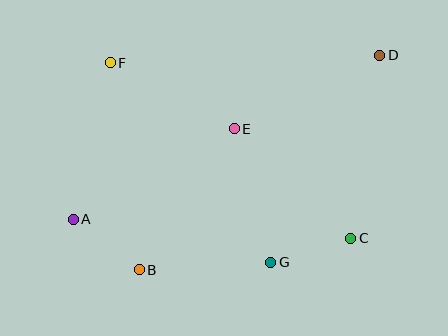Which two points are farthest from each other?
Points A and D are farthest from each other.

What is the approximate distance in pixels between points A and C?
The distance between A and C is approximately 278 pixels.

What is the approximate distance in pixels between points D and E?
The distance between D and E is approximately 163 pixels.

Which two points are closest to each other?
Points A and B are closest to each other.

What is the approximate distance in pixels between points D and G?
The distance between D and G is approximately 234 pixels.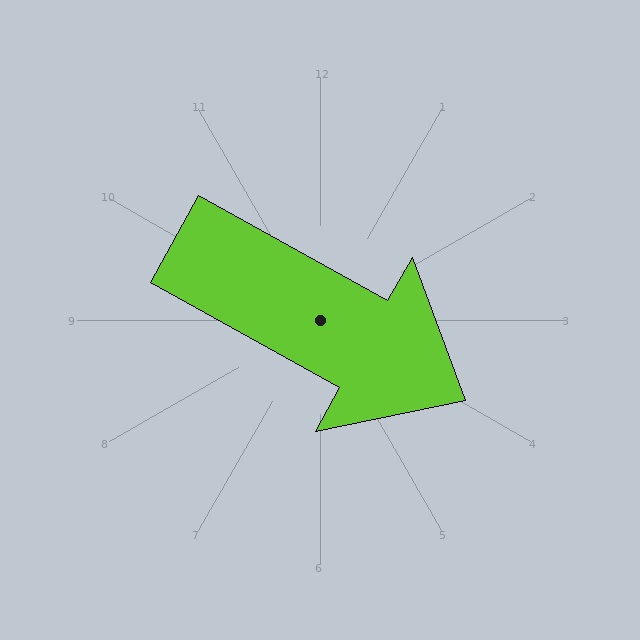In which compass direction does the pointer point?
Southeast.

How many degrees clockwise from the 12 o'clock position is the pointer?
Approximately 119 degrees.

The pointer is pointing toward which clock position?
Roughly 4 o'clock.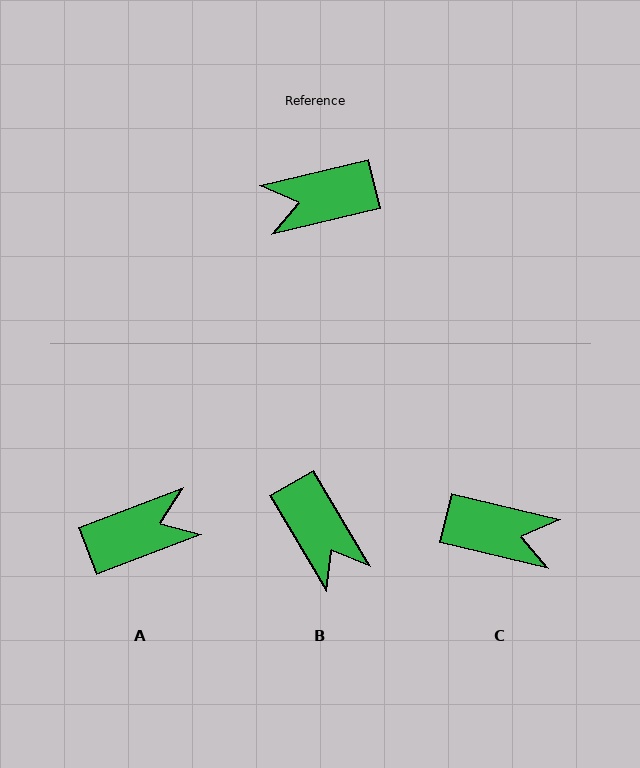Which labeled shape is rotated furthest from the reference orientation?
A, about 172 degrees away.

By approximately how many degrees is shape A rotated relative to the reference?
Approximately 172 degrees clockwise.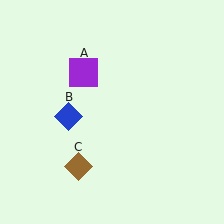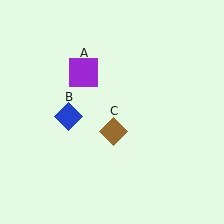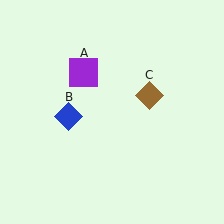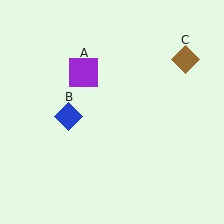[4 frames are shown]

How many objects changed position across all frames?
1 object changed position: brown diamond (object C).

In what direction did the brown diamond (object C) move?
The brown diamond (object C) moved up and to the right.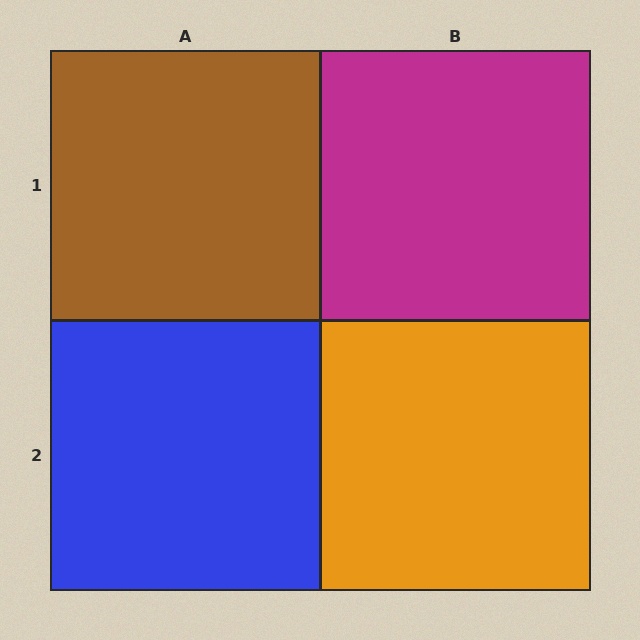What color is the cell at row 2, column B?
Orange.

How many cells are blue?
1 cell is blue.